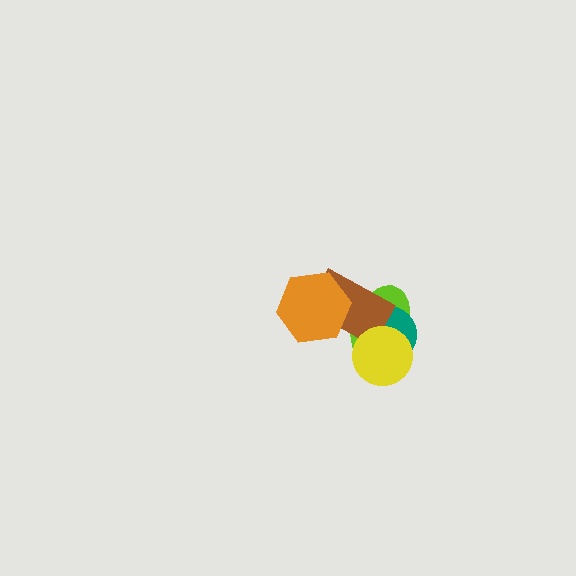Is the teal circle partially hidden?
Yes, it is partially covered by another shape.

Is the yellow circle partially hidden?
No, no other shape covers it.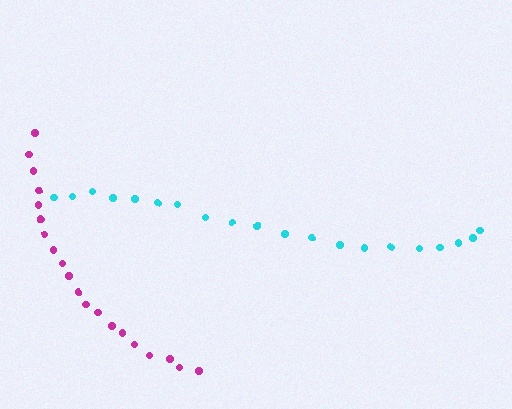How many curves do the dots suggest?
There are 2 distinct paths.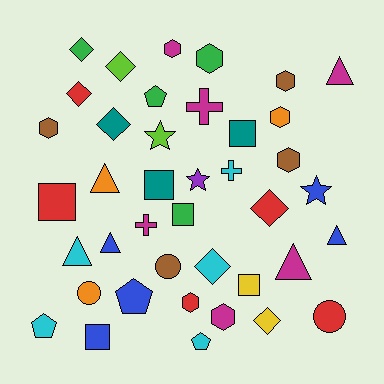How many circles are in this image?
There are 3 circles.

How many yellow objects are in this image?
There are 2 yellow objects.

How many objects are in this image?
There are 40 objects.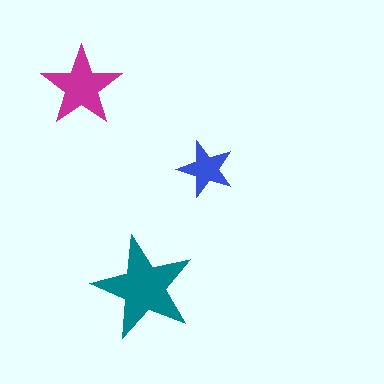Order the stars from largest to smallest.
the teal one, the magenta one, the blue one.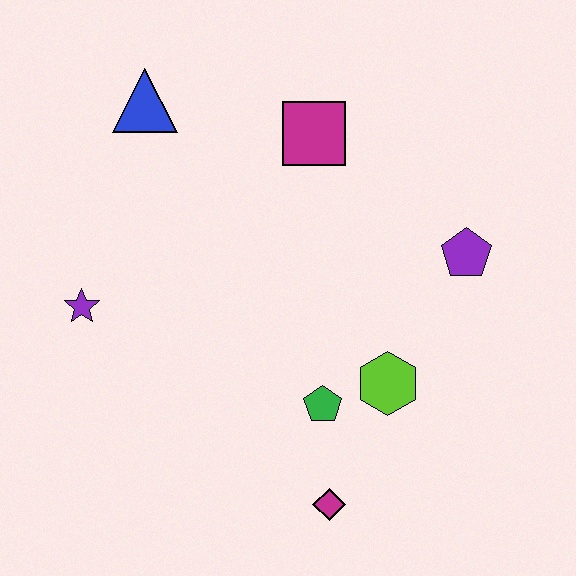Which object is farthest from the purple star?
The purple pentagon is farthest from the purple star.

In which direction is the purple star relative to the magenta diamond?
The purple star is to the left of the magenta diamond.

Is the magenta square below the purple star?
No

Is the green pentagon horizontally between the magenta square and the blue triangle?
No